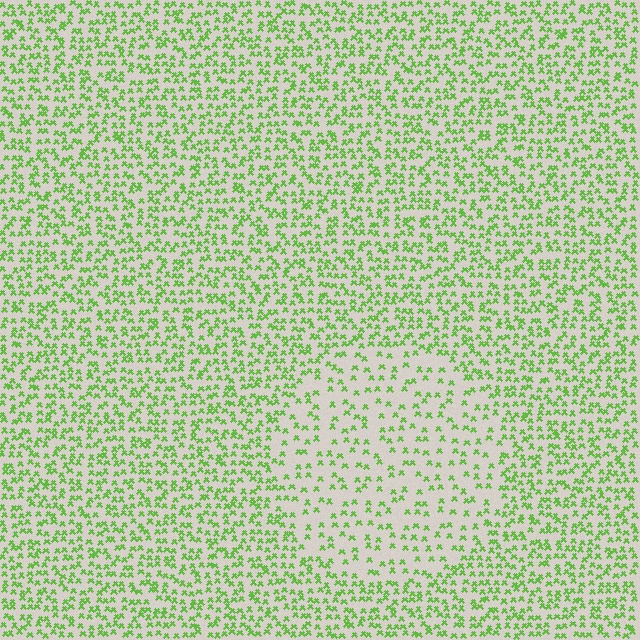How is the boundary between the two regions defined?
The boundary is defined by a change in element density (approximately 2.0x ratio). All elements are the same color, size, and shape.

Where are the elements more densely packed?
The elements are more densely packed outside the circle boundary.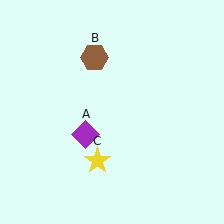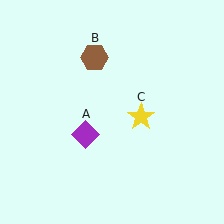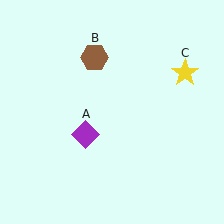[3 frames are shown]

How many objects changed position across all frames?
1 object changed position: yellow star (object C).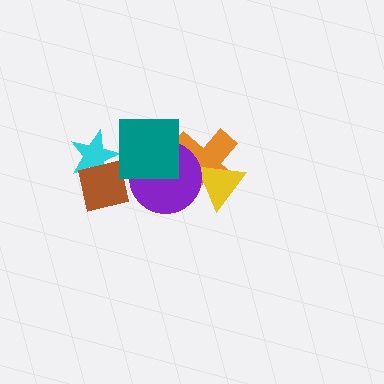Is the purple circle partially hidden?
Yes, it is partially covered by another shape.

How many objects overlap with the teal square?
2 objects overlap with the teal square.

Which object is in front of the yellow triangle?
The purple circle is in front of the yellow triangle.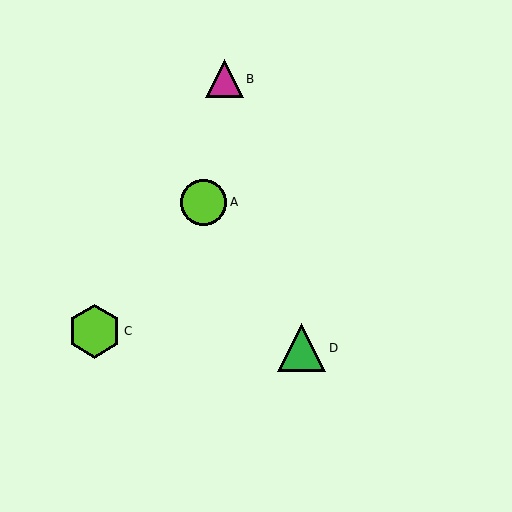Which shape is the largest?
The lime hexagon (labeled C) is the largest.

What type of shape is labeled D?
Shape D is a green triangle.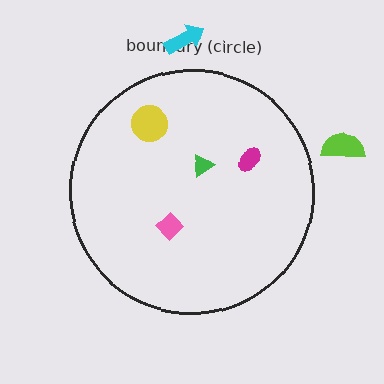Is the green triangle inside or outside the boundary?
Inside.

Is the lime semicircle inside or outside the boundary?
Outside.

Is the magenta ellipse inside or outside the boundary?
Inside.